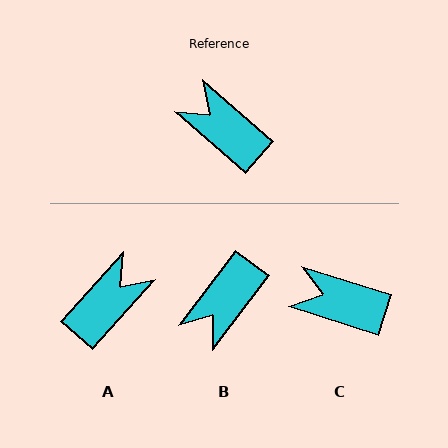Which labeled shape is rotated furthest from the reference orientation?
B, about 94 degrees away.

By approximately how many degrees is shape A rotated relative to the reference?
Approximately 91 degrees clockwise.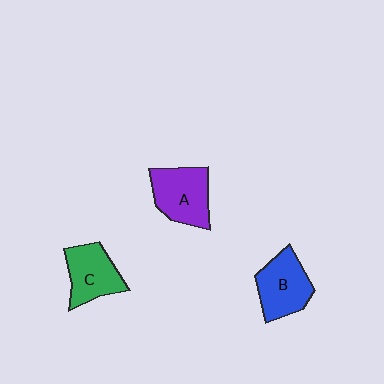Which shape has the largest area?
Shape A (purple).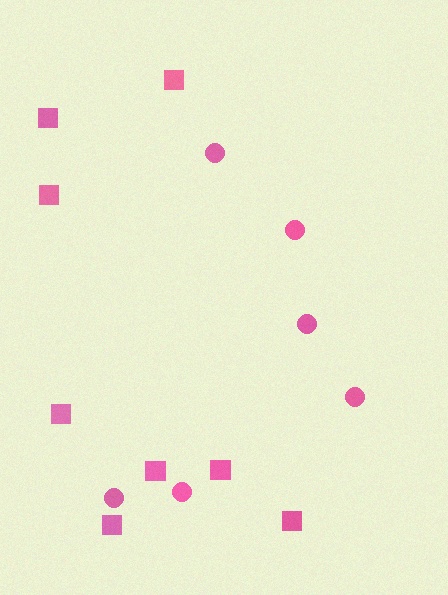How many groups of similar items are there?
There are 2 groups: one group of circles (6) and one group of squares (8).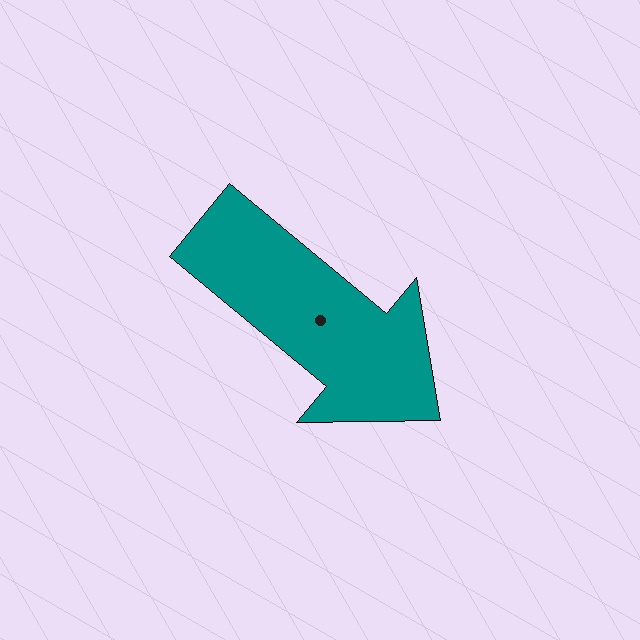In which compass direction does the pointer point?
Southeast.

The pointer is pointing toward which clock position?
Roughly 4 o'clock.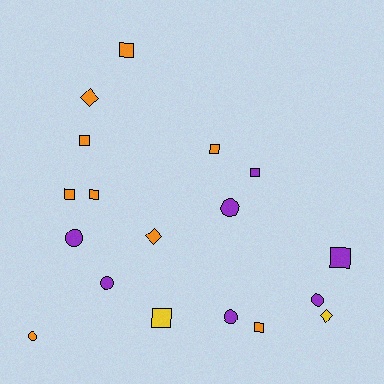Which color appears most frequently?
Orange, with 9 objects.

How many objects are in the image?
There are 18 objects.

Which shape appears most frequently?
Square, with 9 objects.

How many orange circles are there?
There is 1 orange circle.